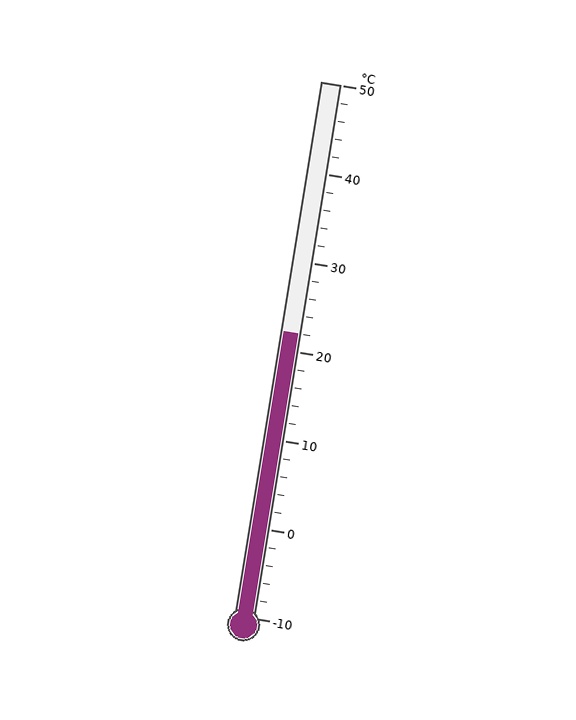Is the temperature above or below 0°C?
The temperature is above 0°C.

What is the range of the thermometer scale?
The thermometer scale ranges from -10°C to 50°C.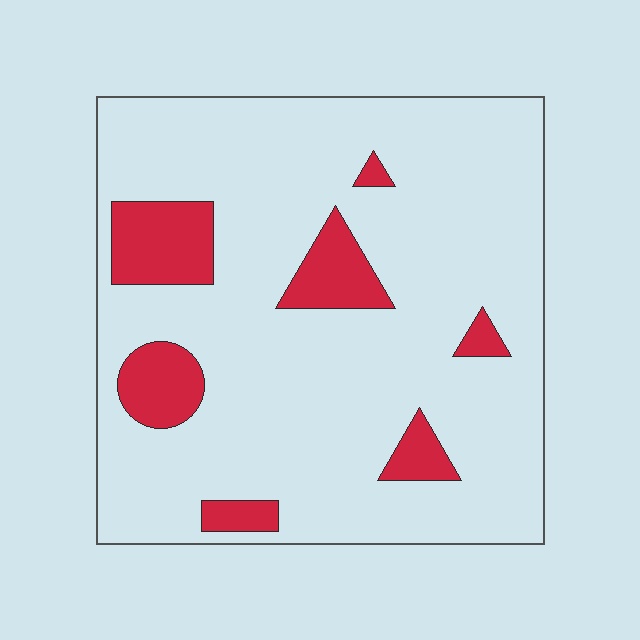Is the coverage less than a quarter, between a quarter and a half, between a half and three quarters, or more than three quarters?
Less than a quarter.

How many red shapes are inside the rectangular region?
7.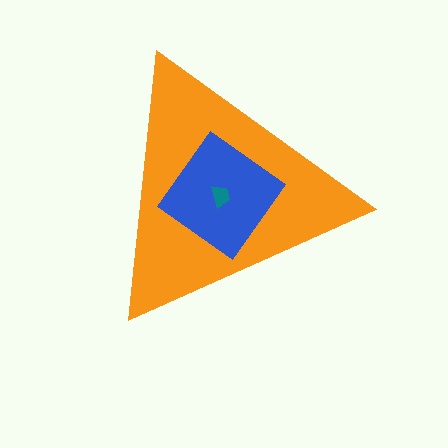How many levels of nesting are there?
3.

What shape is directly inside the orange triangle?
The blue diamond.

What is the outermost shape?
The orange triangle.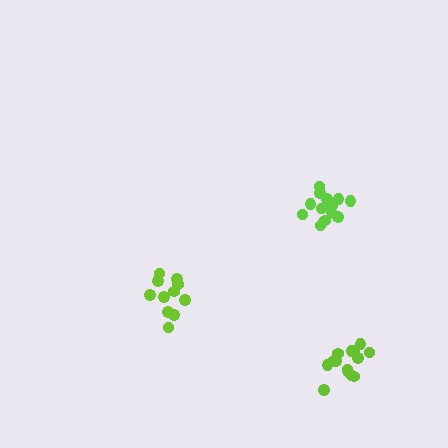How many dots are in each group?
Group 1: 11 dots, Group 2: 14 dots, Group 3: 14 dots (39 total).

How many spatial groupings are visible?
There are 3 spatial groupings.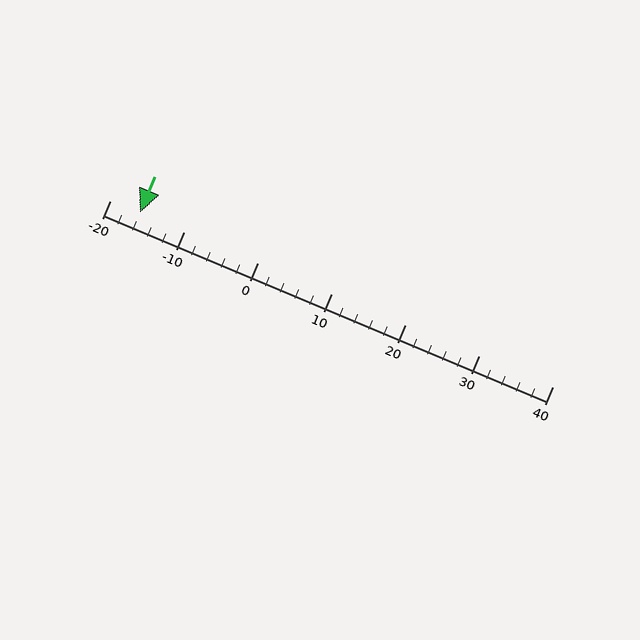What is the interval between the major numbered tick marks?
The major tick marks are spaced 10 units apart.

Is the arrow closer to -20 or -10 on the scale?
The arrow is closer to -20.